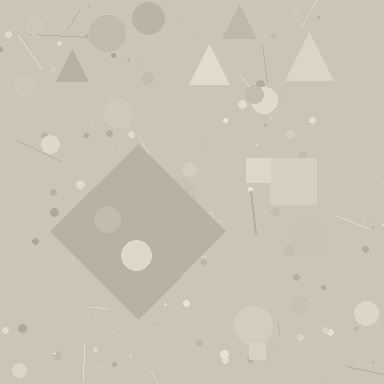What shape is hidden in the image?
A diamond is hidden in the image.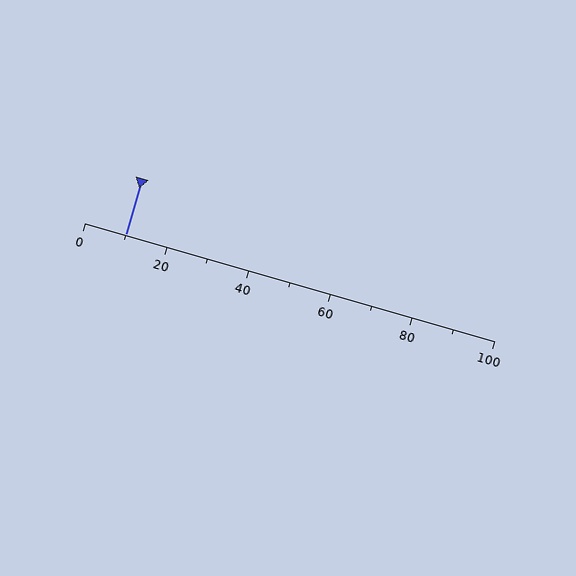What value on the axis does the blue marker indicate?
The marker indicates approximately 10.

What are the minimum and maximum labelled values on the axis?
The axis runs from 0 to 100.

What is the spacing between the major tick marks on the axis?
The major ticks are spaced 20 apart.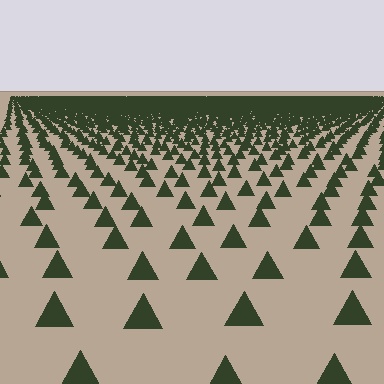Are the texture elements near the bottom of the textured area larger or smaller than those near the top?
Larger. Near the bottom, elements are closer to the viewer and appear at a bigger on-screen size.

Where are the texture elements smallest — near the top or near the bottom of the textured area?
Near the top.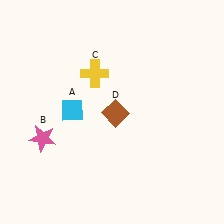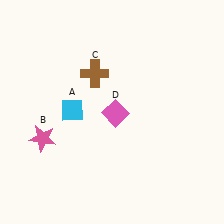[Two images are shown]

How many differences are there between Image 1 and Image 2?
There are 2 differences between the two images.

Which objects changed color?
C changed from yellow to brown. D changed from brown to pink.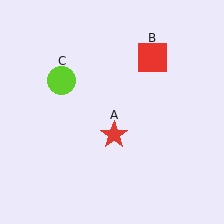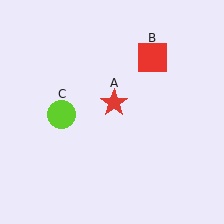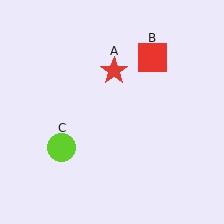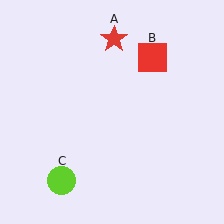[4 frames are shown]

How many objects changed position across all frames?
2 objects changed position: red star (object A), lime circle (object C).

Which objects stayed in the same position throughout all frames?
Red square (object B) remained stationary.